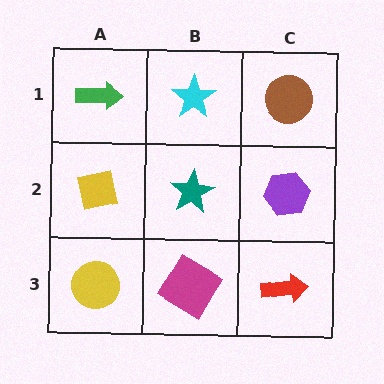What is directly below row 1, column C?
A purple hexagon.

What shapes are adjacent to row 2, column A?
A green arrow (row 1, column A), a yellow circle (row 3, column A), a teal star (row 2, column B).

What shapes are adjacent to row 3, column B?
A teal star (row 2, column B), a yellow circle (row 3, column A), a red arrow (row 3, column C).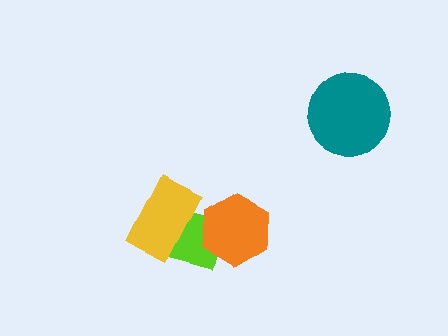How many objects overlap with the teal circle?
0 objects overlap with the teal circle.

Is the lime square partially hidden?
Yes, it is partially covered by another shape.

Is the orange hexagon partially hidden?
No, no other shape covers it.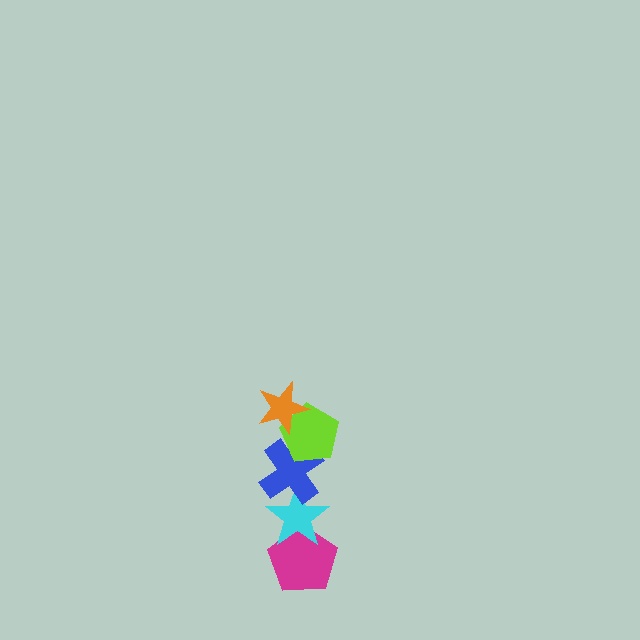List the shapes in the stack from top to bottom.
From top to bottom: the orange star, the lime pentagon, the blue cross, the cyan star, the magenta pentagon.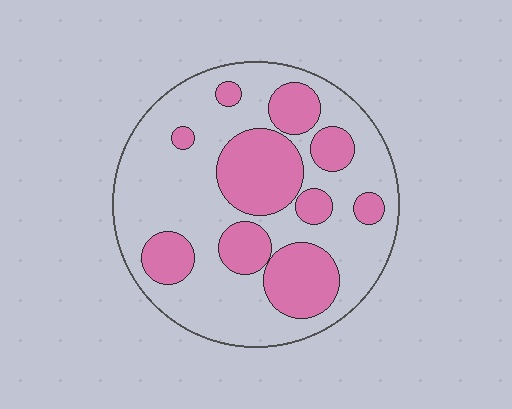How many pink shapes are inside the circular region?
10.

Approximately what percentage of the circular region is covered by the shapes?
Approximately 35%.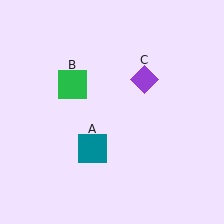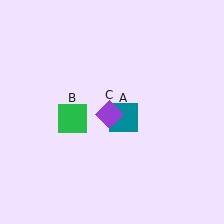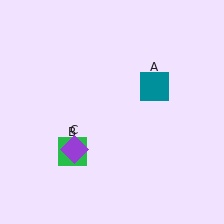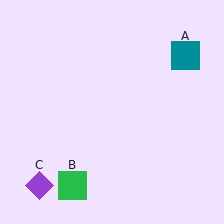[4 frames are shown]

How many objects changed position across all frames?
3 objects changed position: teal square (object A), green square (object B), purple diamond (object C).